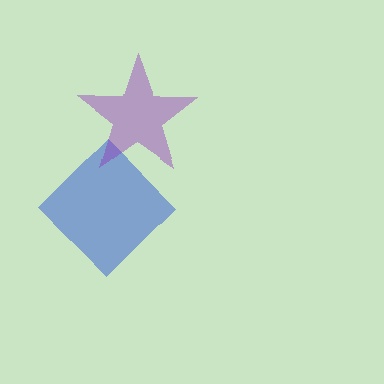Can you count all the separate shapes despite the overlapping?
Yes, there are 2 separate shapes.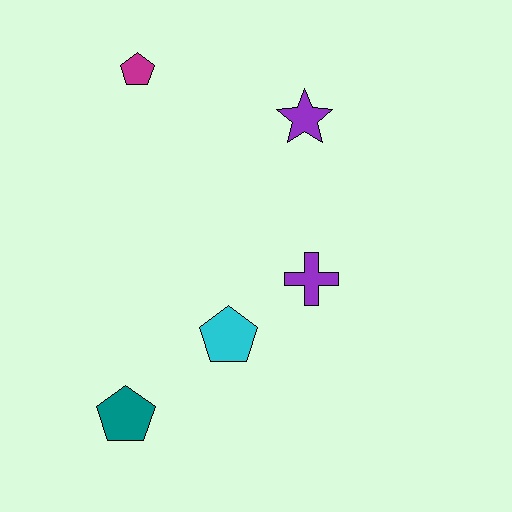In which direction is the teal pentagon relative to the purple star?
The teal pentagon is below the purple star.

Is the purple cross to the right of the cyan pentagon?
Yes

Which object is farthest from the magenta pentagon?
The teal pentagon is farthest from the magenta pentagon.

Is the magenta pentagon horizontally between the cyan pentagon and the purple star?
No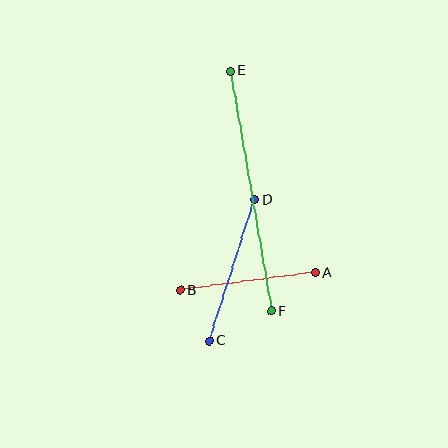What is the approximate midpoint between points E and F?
The midpoint is at approximately (251, 191) pixels.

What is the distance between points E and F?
The distance is approximately 244 pixels.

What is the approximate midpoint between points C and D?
The midpoint is at approximately (232, 270) pixels.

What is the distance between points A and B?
The distance is approximately 136 pixels.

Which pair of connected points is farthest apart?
Points E and F are farthest apart.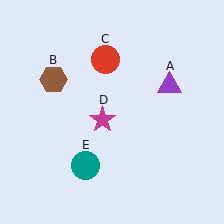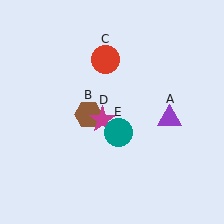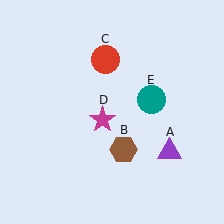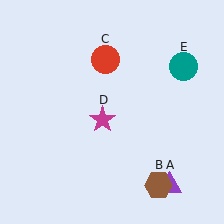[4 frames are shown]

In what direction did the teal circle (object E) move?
The teal circle (object E) moved up and to the right.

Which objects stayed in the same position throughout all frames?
Red circle (object C) and magenta star (object D) remained stationary.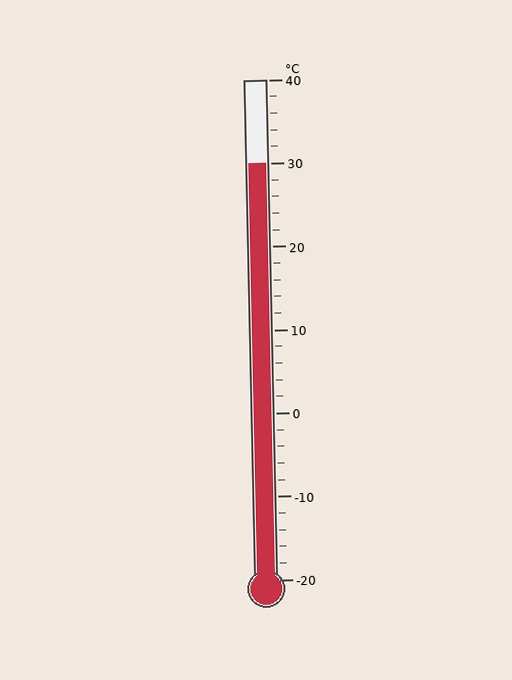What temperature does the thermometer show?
The thermometer shows approximately 30°C.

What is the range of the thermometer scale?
The thermometer scale ranges from -20°C to 40°C.